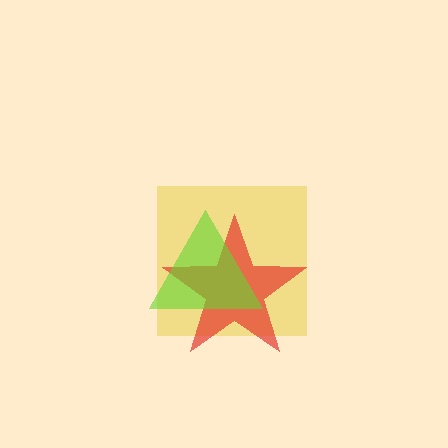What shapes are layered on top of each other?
The layered shapes are: a yellow square, a red star, a lime triangle.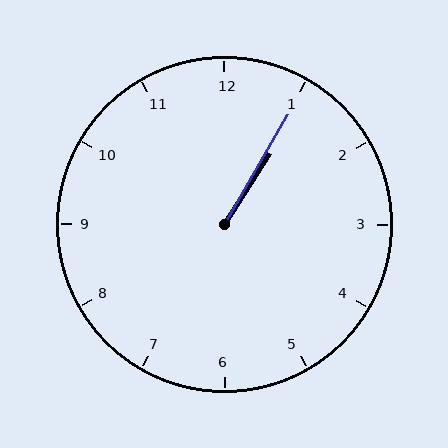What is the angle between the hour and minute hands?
Approximately 2 degrees.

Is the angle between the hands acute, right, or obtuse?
It is acute.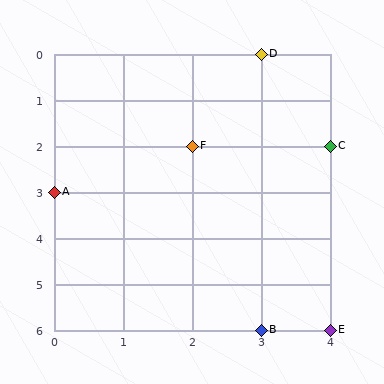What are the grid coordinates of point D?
Point D is at grid coordinates (3, 0).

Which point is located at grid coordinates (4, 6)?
Point E is at (4, 6).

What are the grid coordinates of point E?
Point E is at grid coordinates (4, 6).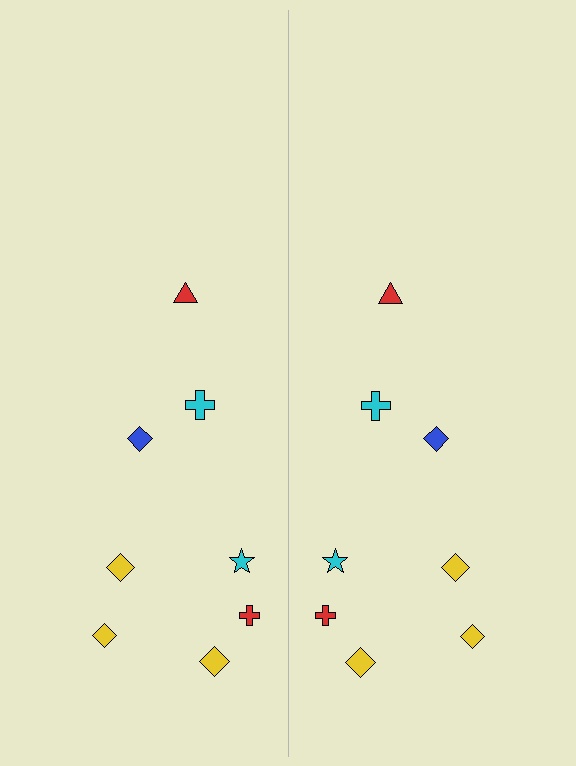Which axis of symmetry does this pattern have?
The pattern has a vertical axis of symmetry running through the center of the image.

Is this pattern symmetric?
Yes, this pattern has bilateral (reflection) symmetry.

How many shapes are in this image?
There are 16 shapes in this image.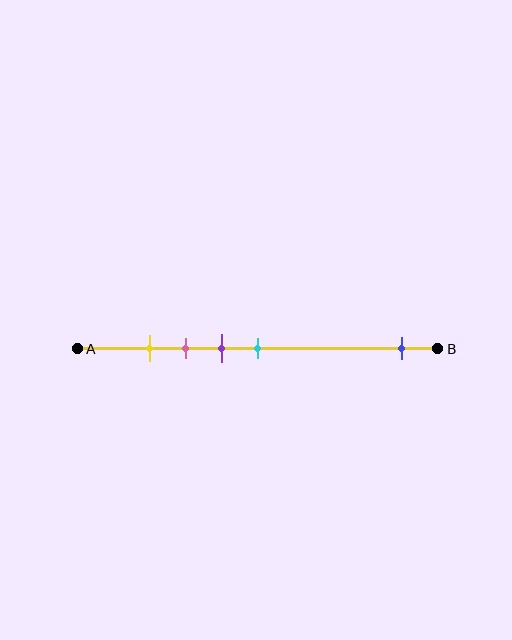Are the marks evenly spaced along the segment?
No, the marks are not evenly spaced.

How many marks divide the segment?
There are 5 marks dividing the segment.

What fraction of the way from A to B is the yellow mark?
The yellow mark is approximately 20% (0.2) of the way from A to B.